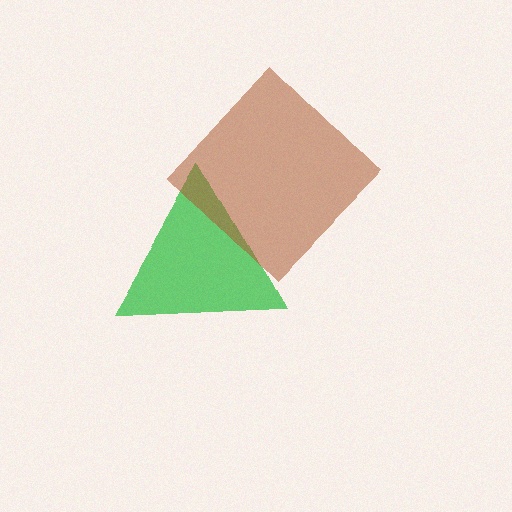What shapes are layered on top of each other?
The layered shapes are: a green triangle, a brown diamond.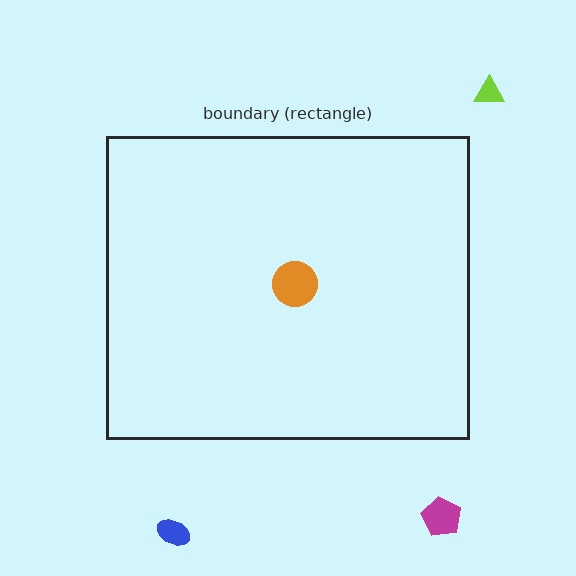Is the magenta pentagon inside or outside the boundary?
Outside.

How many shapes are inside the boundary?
1 inside, 3 outside.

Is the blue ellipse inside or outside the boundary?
Outside.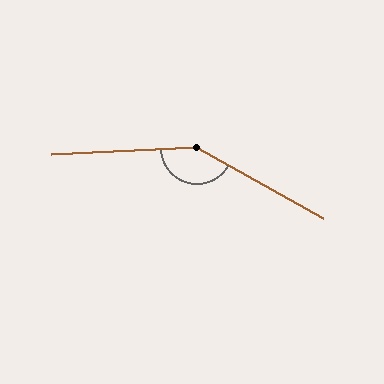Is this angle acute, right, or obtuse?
It is obtuse.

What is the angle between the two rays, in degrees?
Approximately 148 degrees.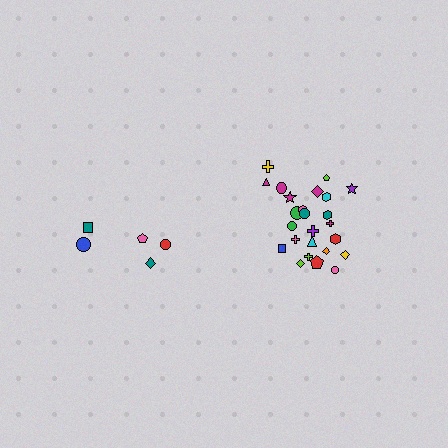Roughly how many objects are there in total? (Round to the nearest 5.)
Roughly 30 objects in total.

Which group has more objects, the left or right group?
The right group.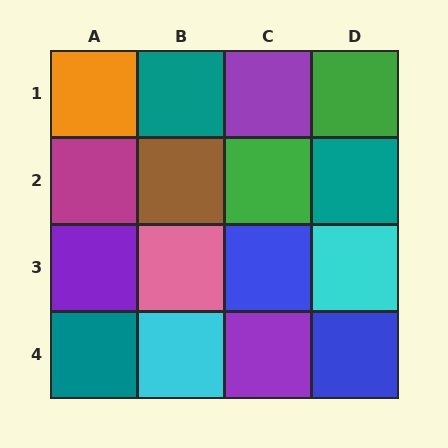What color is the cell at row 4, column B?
Cyan.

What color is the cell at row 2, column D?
Teal.